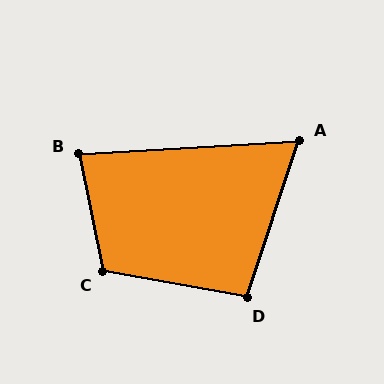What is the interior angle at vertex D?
Approximately 98 degrees (obtuse).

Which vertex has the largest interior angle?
C, at approximately 112 degrees.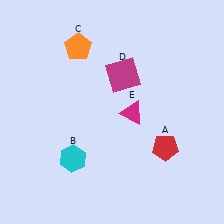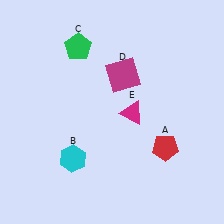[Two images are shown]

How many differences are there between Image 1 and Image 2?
There is 1 difference between the two images.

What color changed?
The pentagon (C) changed from orange in Image 1 to green in Image 2.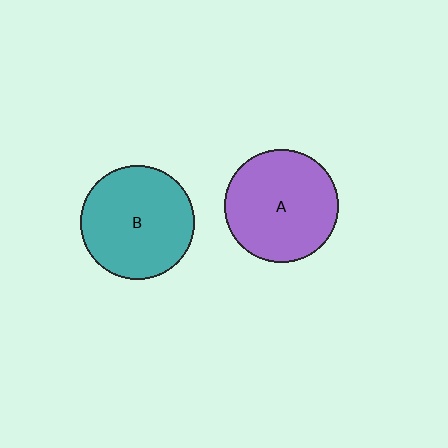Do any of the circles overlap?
No, none of the circles overlap.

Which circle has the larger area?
Circle B (teal).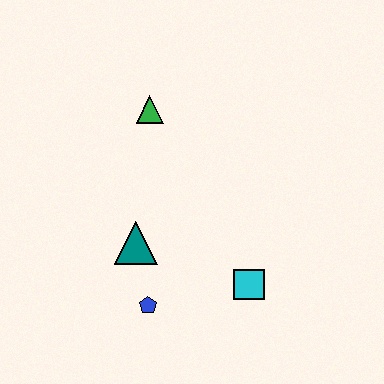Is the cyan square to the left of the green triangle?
No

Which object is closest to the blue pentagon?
The teal triangle is closest to the blue pentagon.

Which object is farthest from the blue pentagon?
The green triangle is farthest from the blue pentagon.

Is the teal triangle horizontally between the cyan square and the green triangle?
No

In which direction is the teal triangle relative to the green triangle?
The teal triangle is below the green triangle.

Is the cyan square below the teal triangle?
Yes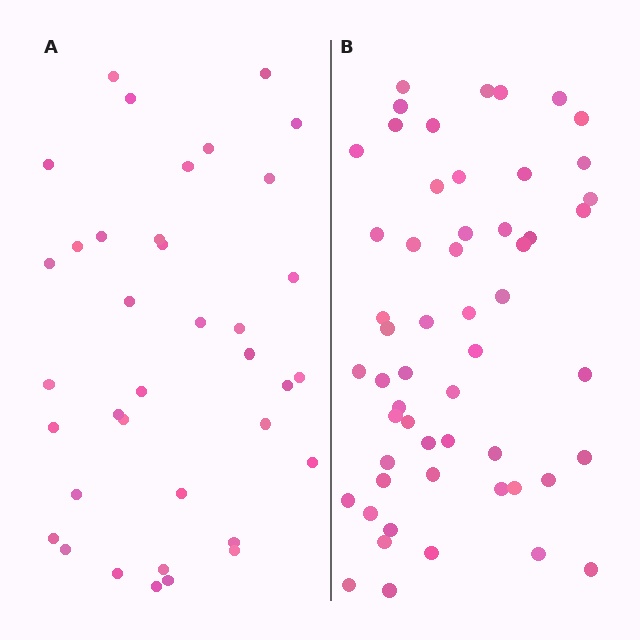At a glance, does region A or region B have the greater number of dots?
Region B (the right region) has more dots.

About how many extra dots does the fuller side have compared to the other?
Region B has approximately 20 more dots than region A.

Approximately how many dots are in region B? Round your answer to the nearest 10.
About 60 dots. (The exact count is 55, which rounds to 60.)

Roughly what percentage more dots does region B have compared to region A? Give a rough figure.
About 50% more.